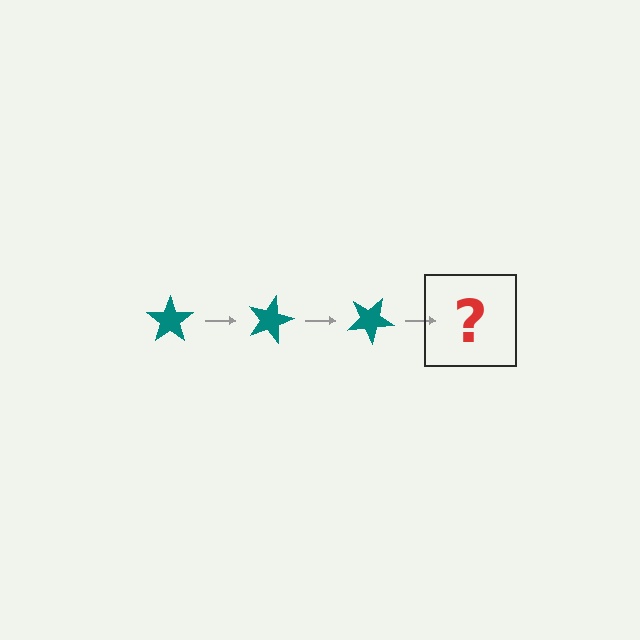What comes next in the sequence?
The next element should be a teal star rotated 45 degrees.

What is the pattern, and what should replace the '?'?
The pattern is that the star rotates 15 degrees each step. The '?' should be a teal star rotated 45 degrees.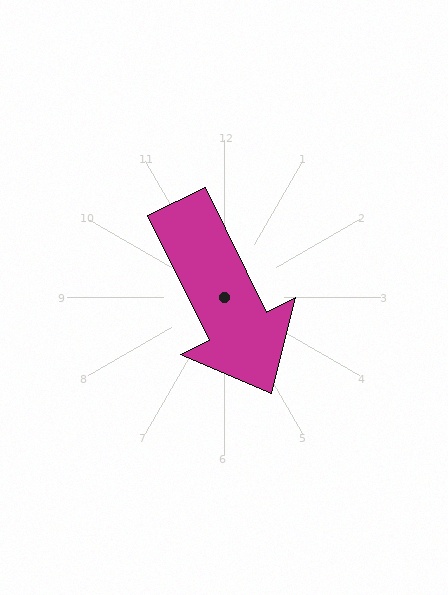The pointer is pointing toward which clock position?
Roughly 5 o'clock.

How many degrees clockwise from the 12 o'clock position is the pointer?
Approximately 154 degrees.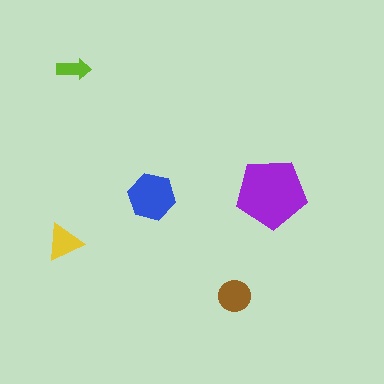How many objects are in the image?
There are 5 objects in the image.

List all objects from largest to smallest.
The purple pentagon, the blue hexagon, the brown circle, the yellow triangle, the lime arrow.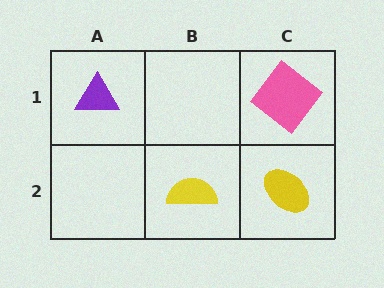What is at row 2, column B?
A yellow semicircle.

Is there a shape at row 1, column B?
No, that cell is empty.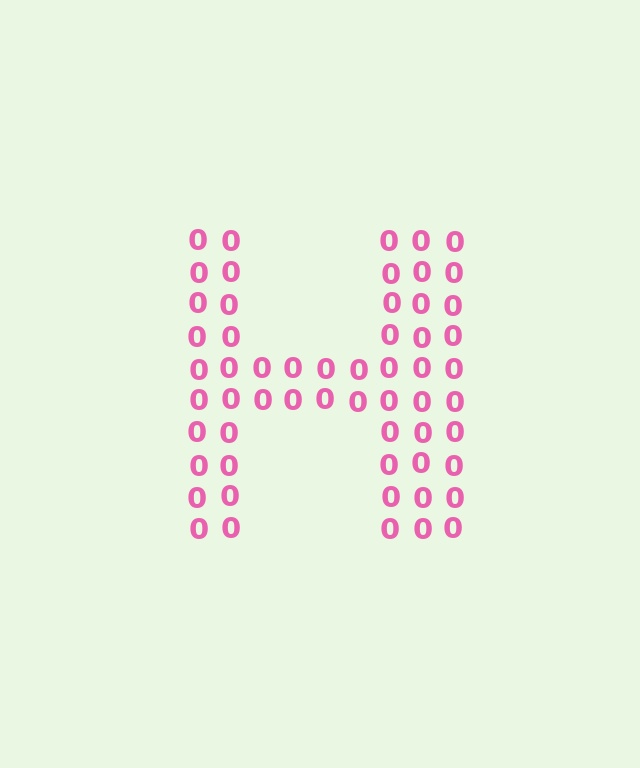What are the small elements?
The small elements are digit 0's.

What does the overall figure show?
The overall figure shows the letter H.